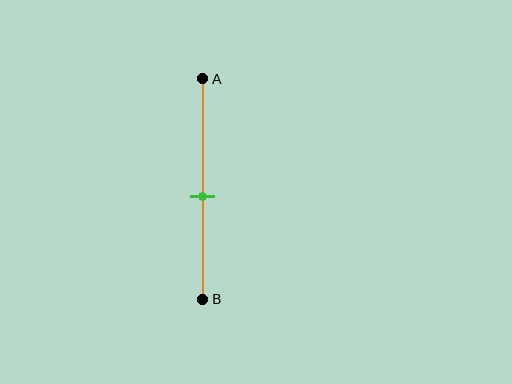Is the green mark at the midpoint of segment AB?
No, the mark is at about 55% from A, not at the 50% midpoint.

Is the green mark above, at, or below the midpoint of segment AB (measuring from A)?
The green mark is below the midpoint of segment AB.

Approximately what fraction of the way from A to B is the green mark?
The green mark is approximately 55% of the way from A to B.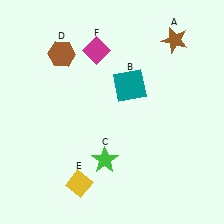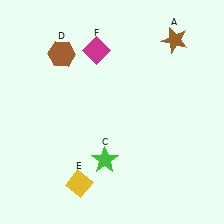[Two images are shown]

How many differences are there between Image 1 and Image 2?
There is 1 difference between the two images.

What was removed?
The teal square (B) was removed in Image 2.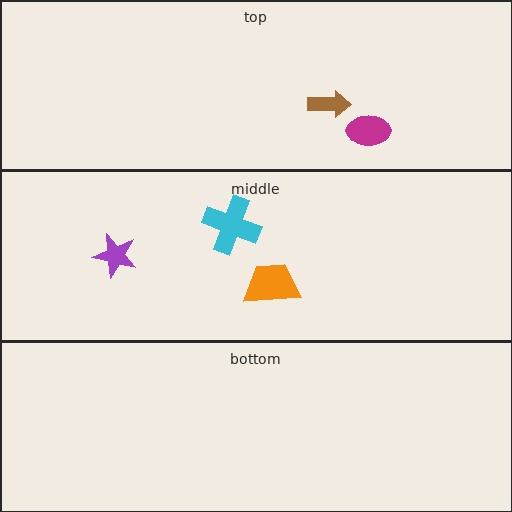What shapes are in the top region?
The magenta ellipse, the brown arrow.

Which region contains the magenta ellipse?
The top region.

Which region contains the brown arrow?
The top region.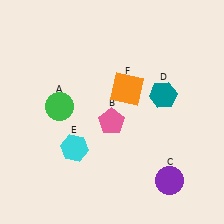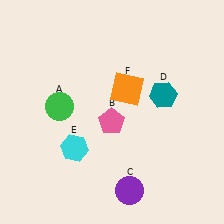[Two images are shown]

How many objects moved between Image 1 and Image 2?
1 object moved between the two images.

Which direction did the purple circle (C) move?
The purple circle (C) moved left.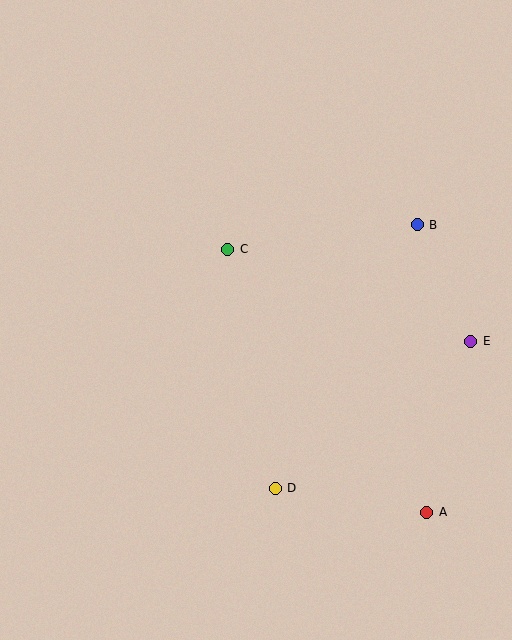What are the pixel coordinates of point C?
Point C is at (228, 249).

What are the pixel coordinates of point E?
Point E is at (471, 341).